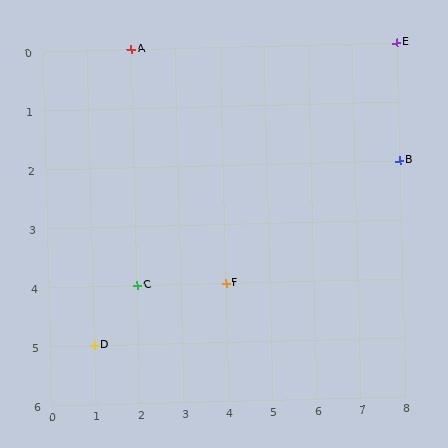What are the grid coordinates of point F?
Point F is at grid coordinates (4, 4).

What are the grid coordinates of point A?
Point A is at grid coordinates (2, 0).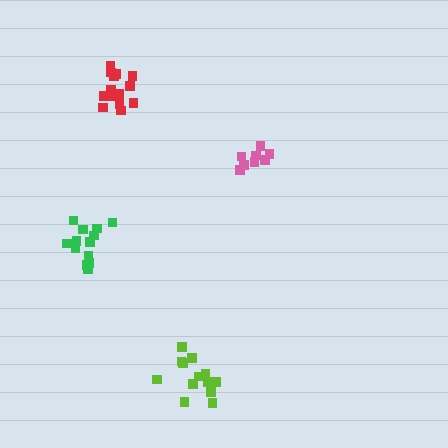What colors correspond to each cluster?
The clusters are colored: pink, red, green, lime.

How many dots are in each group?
Group 1: 8 dots, Group 2: 14 dots, Group 3: 13 dots, Group 4: 13 dots (48 total).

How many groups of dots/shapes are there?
There are 4 groups.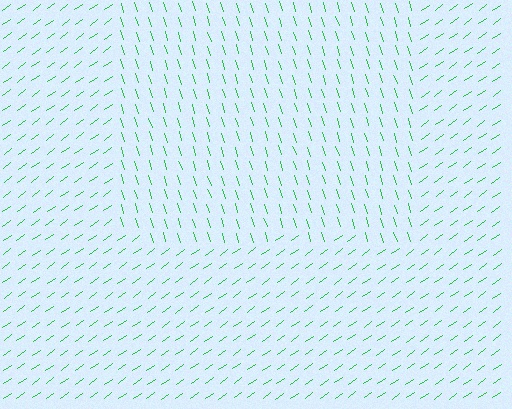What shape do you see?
I see a rectangle.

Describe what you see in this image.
The image is filled with small green line segments. A rectangle region in the image has lines oriented differently from the surrounding lines, creating a visible texture boundary.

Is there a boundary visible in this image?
Yes, there is a texture boundary formed by a change in line orientation.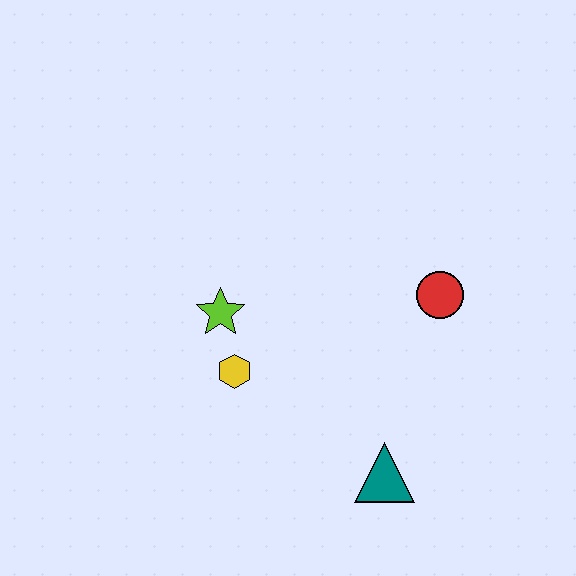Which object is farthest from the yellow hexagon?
The red circle is farthest from the yellow hexagon.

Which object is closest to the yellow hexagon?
The lime star is closest to the yellow hexagon.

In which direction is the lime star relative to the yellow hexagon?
The lime star is above the yellow hexagon.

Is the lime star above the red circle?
No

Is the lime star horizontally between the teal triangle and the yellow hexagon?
No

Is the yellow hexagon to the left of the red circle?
Yes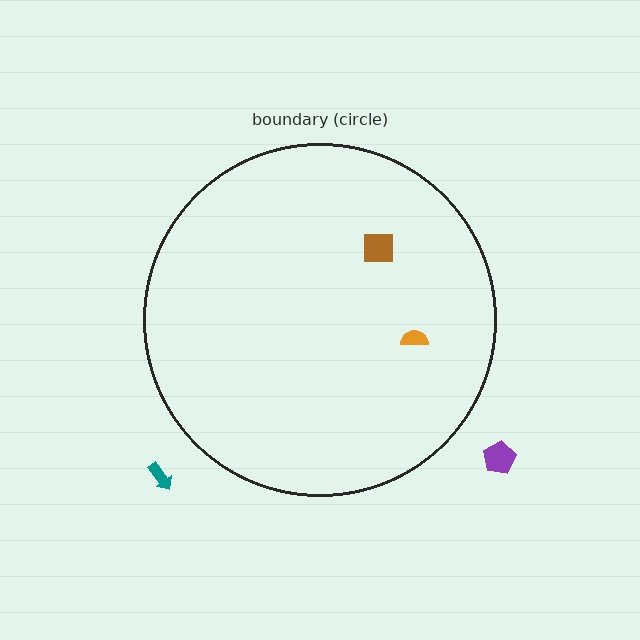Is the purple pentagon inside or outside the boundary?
Outside.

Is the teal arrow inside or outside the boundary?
Outside.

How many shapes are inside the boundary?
2 inside, 2 outside.